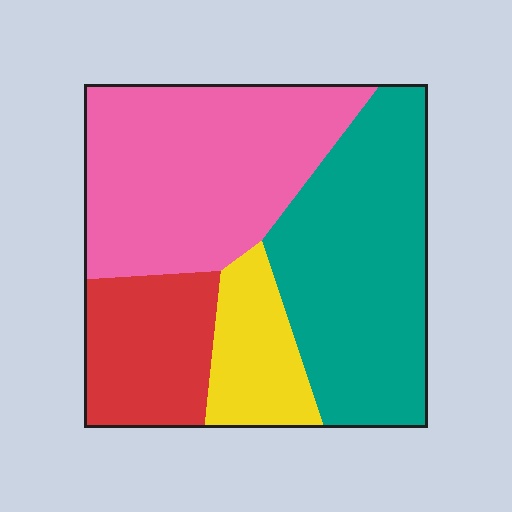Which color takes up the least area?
Yellow, at roughly 10%.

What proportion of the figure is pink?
Pink covers roughly 35% of the figure.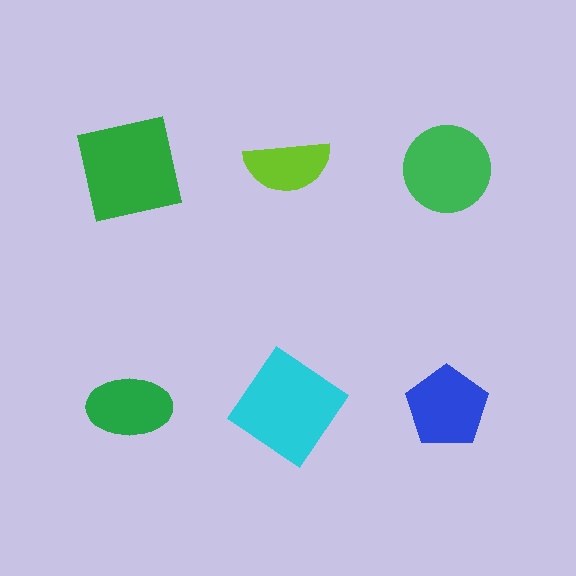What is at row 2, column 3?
A blue pentagon.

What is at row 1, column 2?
A lime semicircle.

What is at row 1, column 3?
A green circle.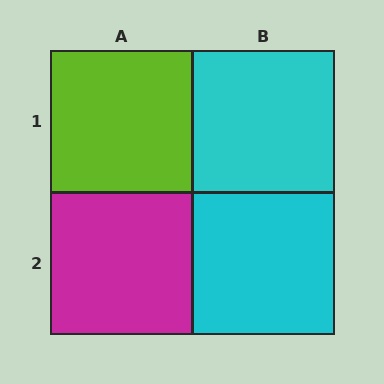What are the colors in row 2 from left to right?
Magenta, cyan.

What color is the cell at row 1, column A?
Lime.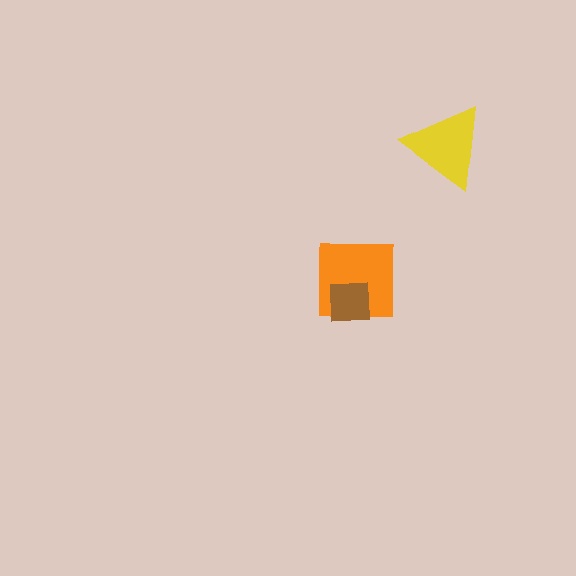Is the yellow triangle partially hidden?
No, no other shape covers it.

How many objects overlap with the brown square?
1 object overlaps with the brown square.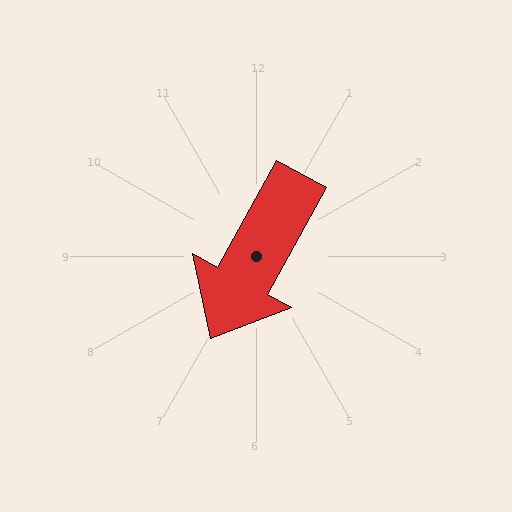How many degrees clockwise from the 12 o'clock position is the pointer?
Approximately 209 degrees.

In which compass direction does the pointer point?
Southwest.